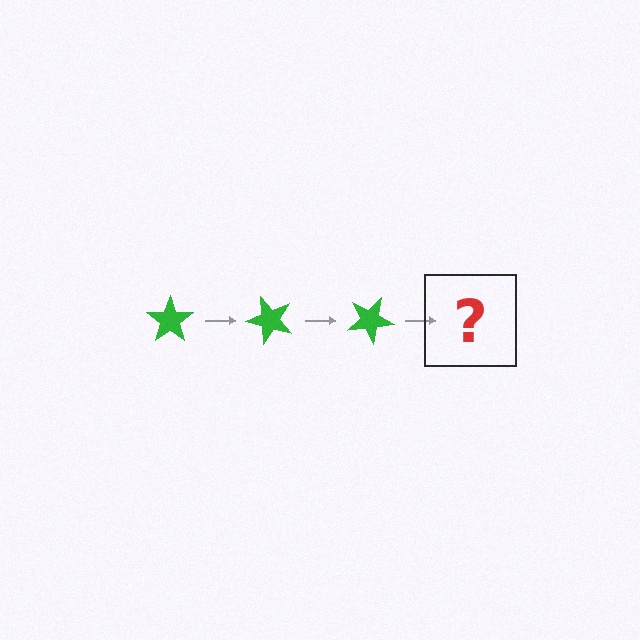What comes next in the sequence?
The next element should be a green star rotated 150 degrees.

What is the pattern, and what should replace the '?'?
The pattern is that the star rotates 50 degrees each step. The '?' should be a green star rotated 150 degrees.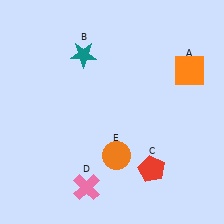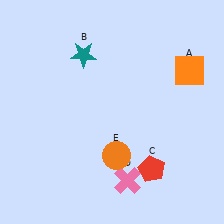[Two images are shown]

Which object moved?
The pink cross (D) moved right.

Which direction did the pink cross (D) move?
The pink cross (D) moved right.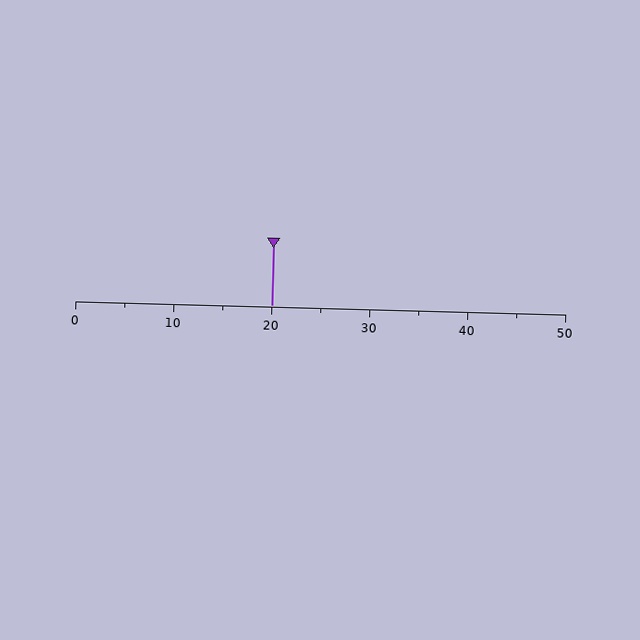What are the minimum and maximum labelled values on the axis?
The axis runs from 0 to 50.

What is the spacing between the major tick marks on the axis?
The major ticks are spaced 10 apart.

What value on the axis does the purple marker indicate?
The marker indicates approximately 20.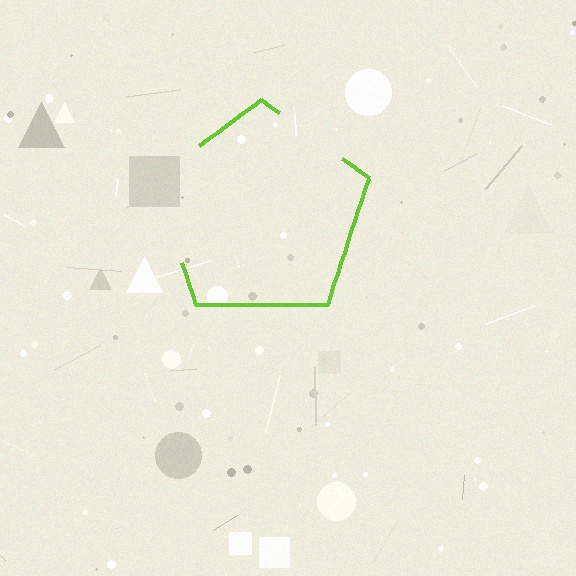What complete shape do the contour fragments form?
The contour fragments form a pentagon.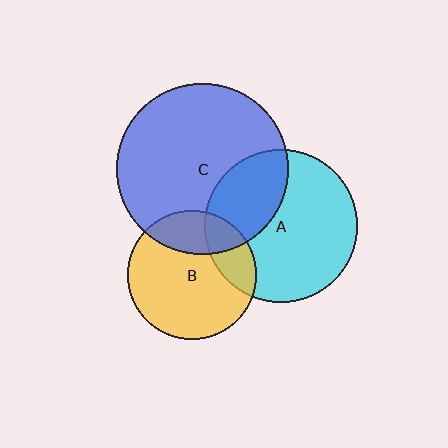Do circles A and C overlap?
Yes.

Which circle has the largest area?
Circle C (blue).